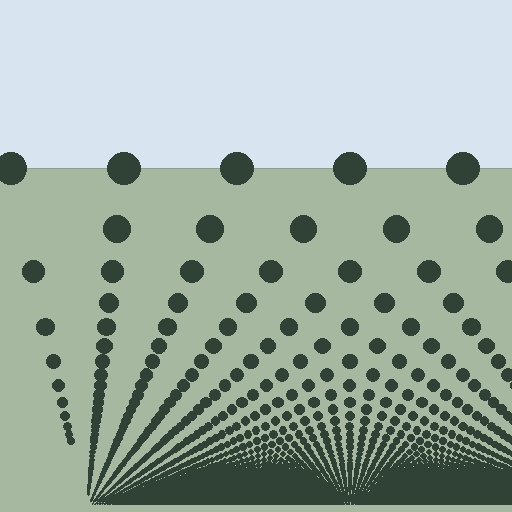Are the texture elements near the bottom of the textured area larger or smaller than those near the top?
Smaller. The gradient is inverted — elements near the bottom are smaller and denser.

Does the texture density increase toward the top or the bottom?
Density increases toward the bottom.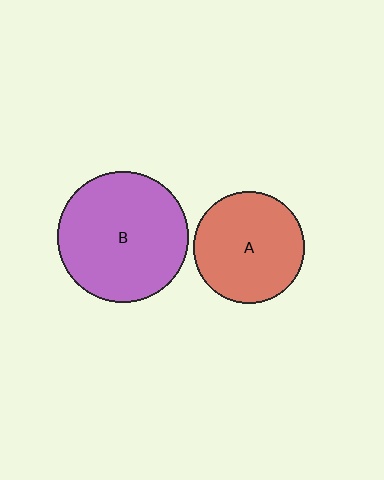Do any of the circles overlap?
No, none of the circles overlap.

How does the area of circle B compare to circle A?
Approximately 1.4 times.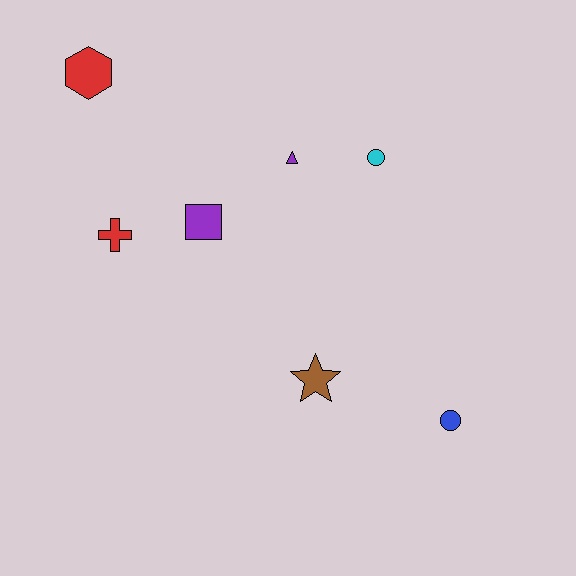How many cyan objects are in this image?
There is 1 cyan object.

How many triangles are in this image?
There is 1 triangle.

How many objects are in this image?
There are 7 objects.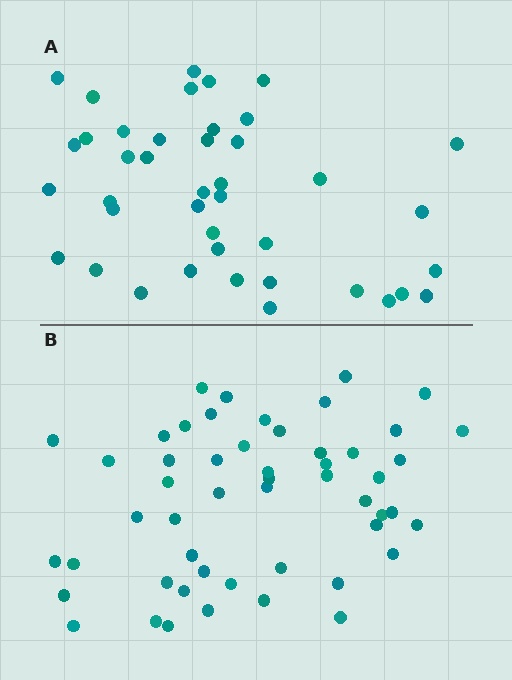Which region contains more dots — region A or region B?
Region B (the bottom region) has more dots.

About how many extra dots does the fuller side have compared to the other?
Region B has roughly 12 or so more dots than region A.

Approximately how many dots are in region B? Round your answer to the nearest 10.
About 50 dots. (The exact count is 52, which rounds to 50.)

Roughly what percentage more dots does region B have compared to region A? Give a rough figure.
About 25% more.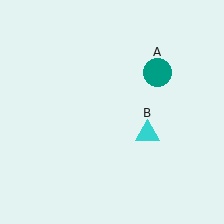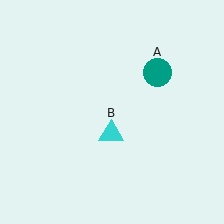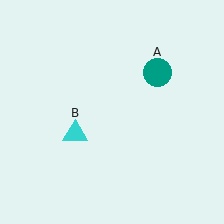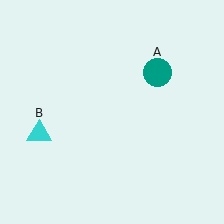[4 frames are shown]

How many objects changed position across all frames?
1 object changed position: cyan triangle (object B).